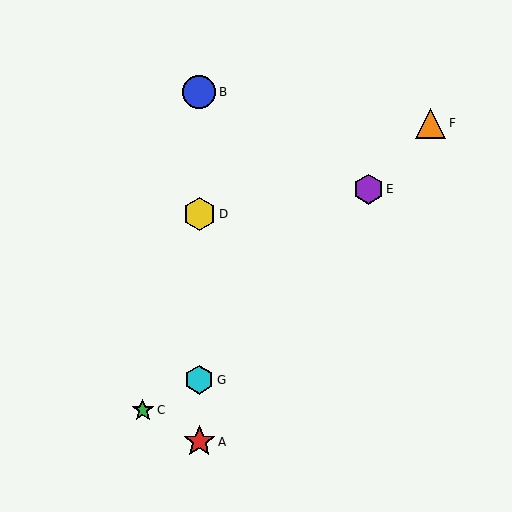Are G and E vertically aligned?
No, G is at x≈199 and E is at x≈368.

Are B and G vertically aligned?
Yes, both are at x≈199.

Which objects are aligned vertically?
Objects A, B, D, G are aligned vertically.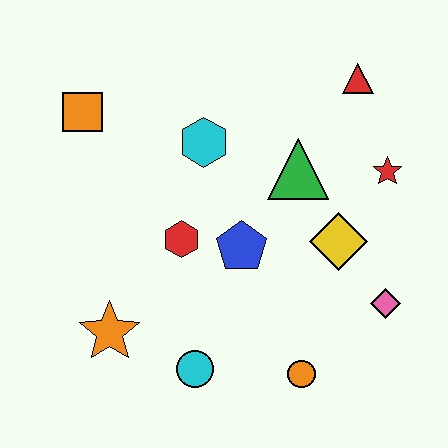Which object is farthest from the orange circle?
The orange square is farthest from the orange circle.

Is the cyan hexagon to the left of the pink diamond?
Yes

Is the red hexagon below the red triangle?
Yes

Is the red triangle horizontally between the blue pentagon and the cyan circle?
No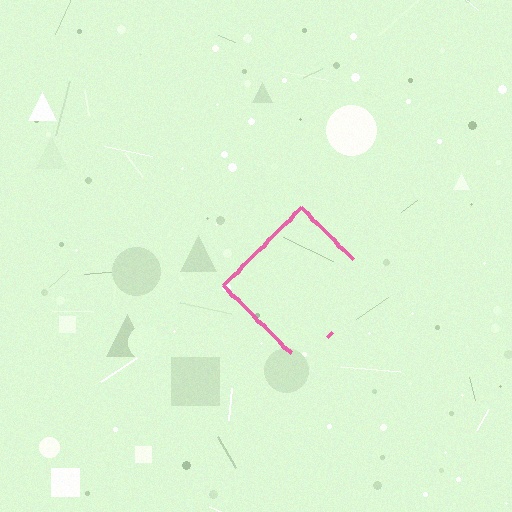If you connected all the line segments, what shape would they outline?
They would outline a diamond.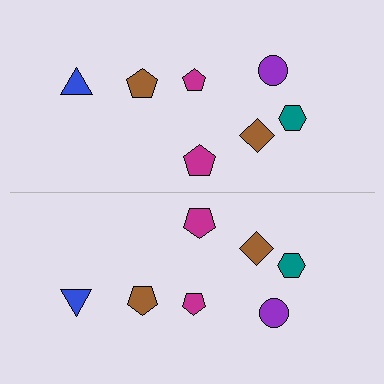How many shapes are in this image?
There are 14 shapes in this image.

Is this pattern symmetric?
Yes, this pattern has bilateral (reflection) symmetry.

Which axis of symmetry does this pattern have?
The pattern has a horizontal axis of symmetry running through the center of the image.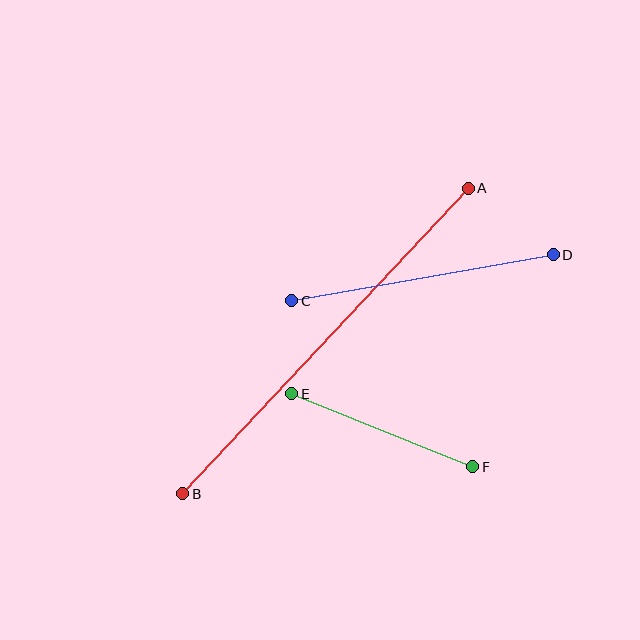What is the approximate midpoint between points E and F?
The midpoint is at approximately (382, 430) pixels.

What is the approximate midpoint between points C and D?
The midpoint is at approximately (423, 278) pixels.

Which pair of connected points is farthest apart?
Points A and B are farthest apart.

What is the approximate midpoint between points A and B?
The midpoint is at approximately (325, 341) pixels.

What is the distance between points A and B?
The distance is approximately 418 pixels.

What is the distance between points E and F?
The distance is approximately 195 pixels.